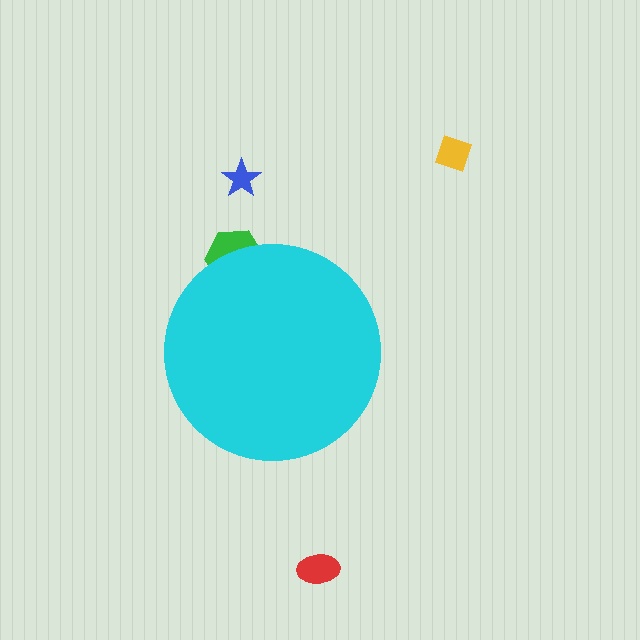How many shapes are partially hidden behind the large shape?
1 shape is partially hidden.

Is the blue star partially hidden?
No, the blue star is fully visible.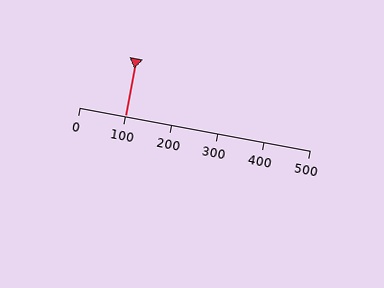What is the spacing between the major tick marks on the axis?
The major ticks are spaced 100 apart.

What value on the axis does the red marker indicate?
The marker indicates approximately 100.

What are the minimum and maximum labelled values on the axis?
The axis runs from 0 to 500.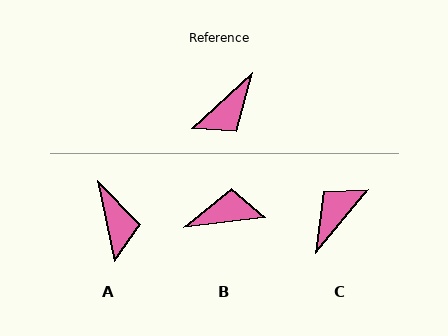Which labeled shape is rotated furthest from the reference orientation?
C, about 172 degrees away.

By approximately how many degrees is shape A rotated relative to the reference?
Approximately 60 degrees counter-clockwise.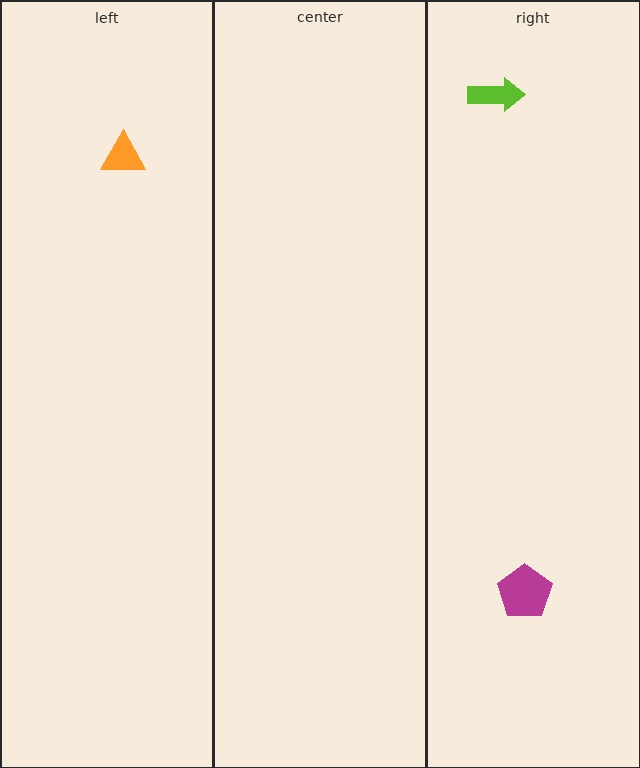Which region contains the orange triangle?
The left region.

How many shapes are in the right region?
2.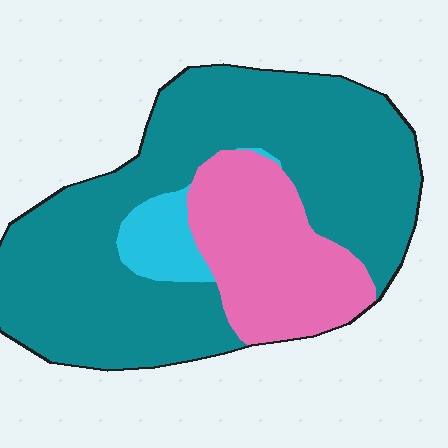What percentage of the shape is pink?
Pink covers about 25% of the shape.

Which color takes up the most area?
Teal, at roughly 70%.